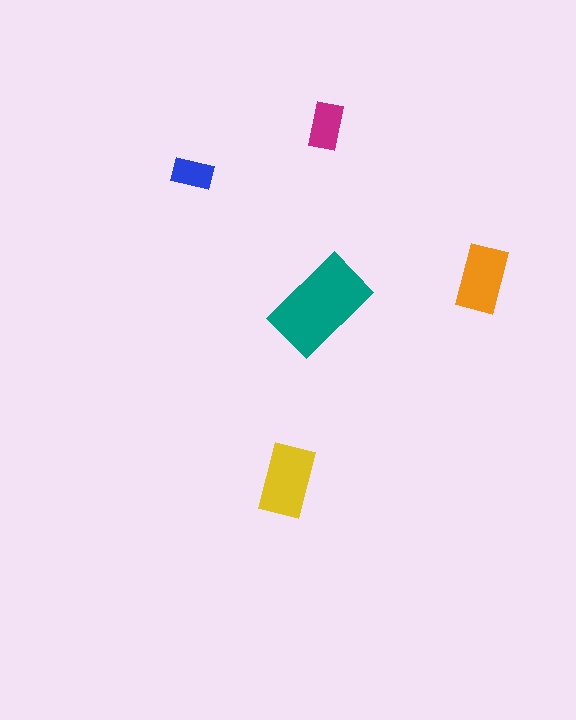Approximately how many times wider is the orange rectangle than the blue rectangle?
About 1.5 times wider.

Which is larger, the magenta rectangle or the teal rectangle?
The teal one.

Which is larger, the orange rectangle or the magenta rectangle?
The orange one.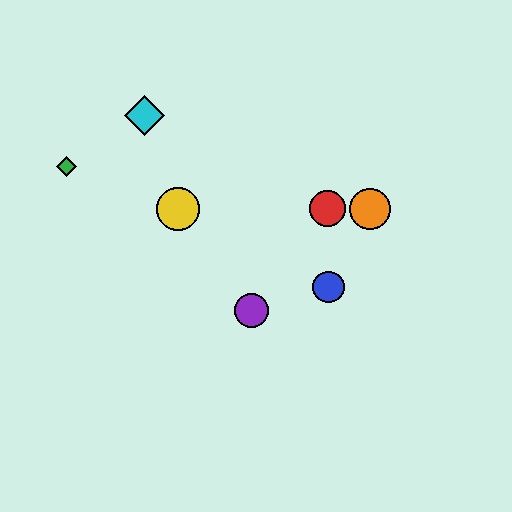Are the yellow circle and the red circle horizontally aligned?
Yes, both are at y≈209.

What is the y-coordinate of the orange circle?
The orange circle is at y≈209.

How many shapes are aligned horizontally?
3 shapes (the red circle, the yellow circle, the orange circle) are aligned horizontally.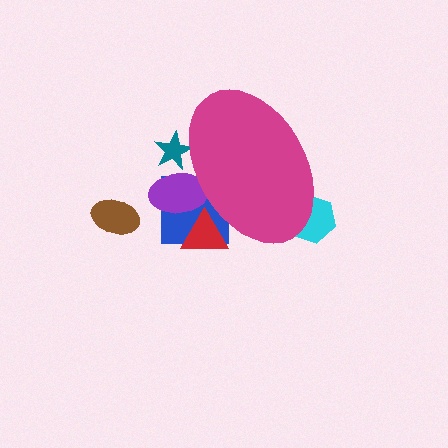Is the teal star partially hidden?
Yes, the teal star is partially hidden behind the magenta ellipse.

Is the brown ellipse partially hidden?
No, the brown ellipse is fully visible.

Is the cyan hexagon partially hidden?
Yes, the cyan hexagon is partially hidden behind the magenta ellipse.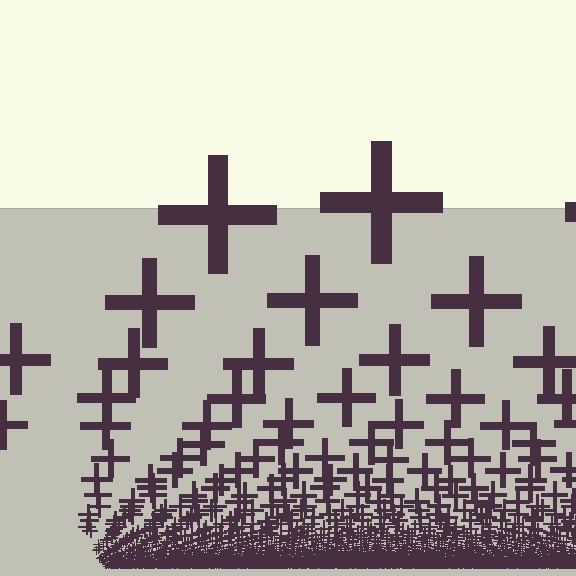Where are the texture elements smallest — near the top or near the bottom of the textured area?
Near the bottom.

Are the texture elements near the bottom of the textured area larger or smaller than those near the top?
Smaller. The gradient is inverted — elements near the bottom are smaller and denser.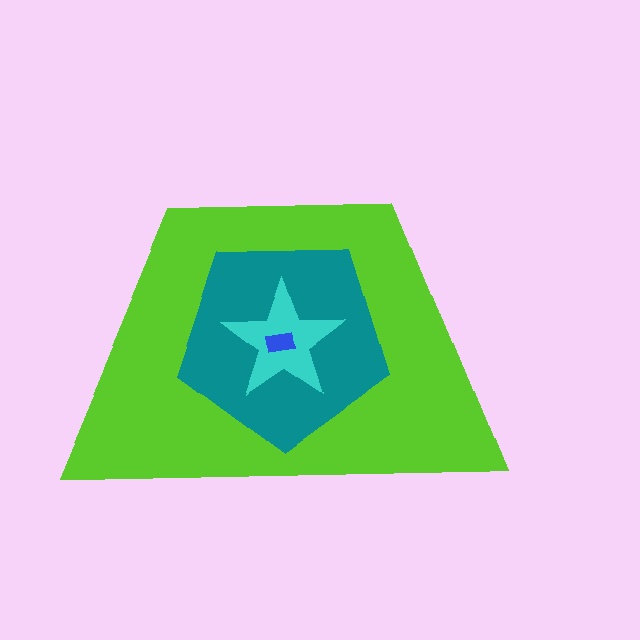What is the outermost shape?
The lime trapezoid.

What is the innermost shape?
The blue rectangle.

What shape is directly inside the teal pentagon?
The cyan star.